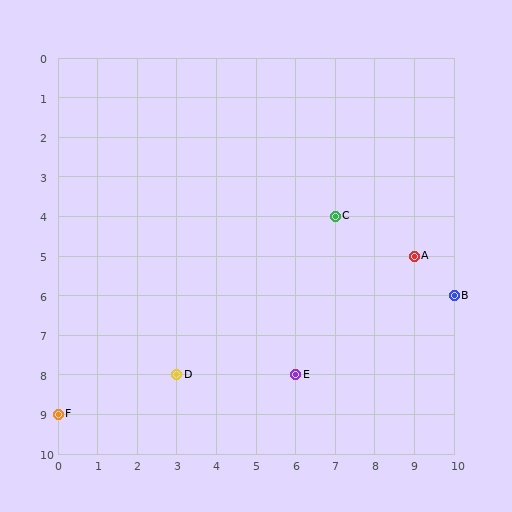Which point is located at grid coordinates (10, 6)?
Point B is at (10, 6).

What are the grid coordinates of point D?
Point D is at grid coordinates (3, 8).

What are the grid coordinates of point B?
Point B is at grid coordinates (10, 6).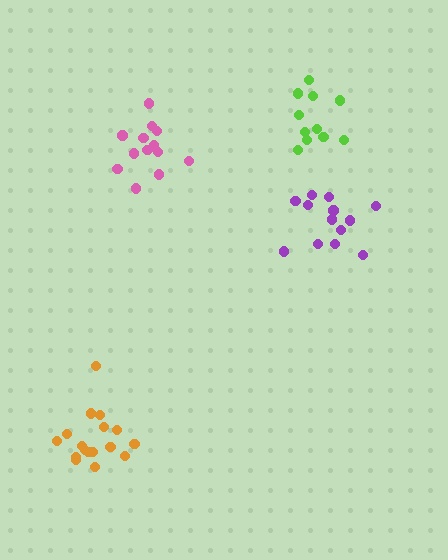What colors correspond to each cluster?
The clusters are colored: pink, orange, lime, purple.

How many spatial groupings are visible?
There are 4 spatial groupings.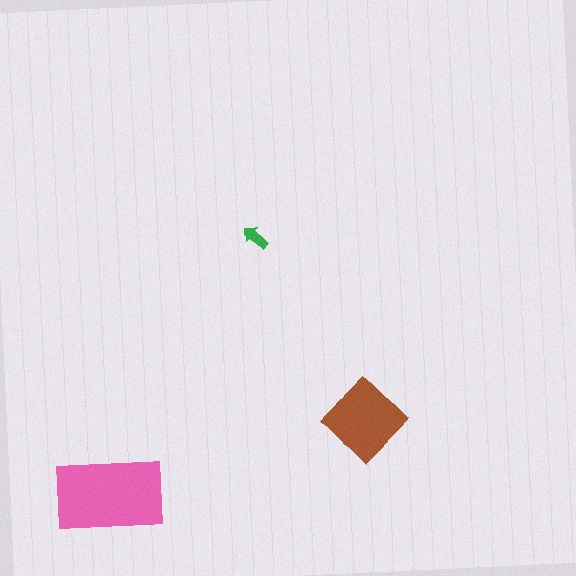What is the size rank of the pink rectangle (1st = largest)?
1st.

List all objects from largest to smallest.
The pink rectangle, the brown diamond, the green arrow.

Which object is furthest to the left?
The pink rectangle is leftmost.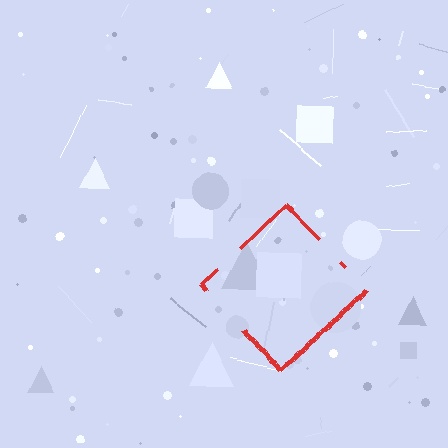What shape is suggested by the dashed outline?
The dashed outline suggests a diamond.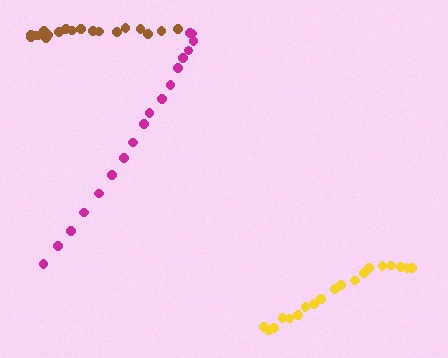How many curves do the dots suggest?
There are 3 distinct paths.